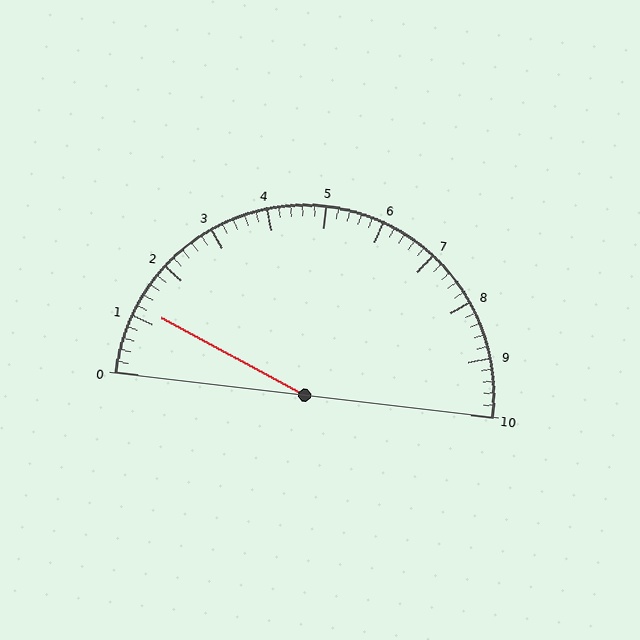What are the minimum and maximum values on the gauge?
The gauge ranges from 0 to 10.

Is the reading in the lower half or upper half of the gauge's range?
The reading is in the lower half of the range (0 to 10).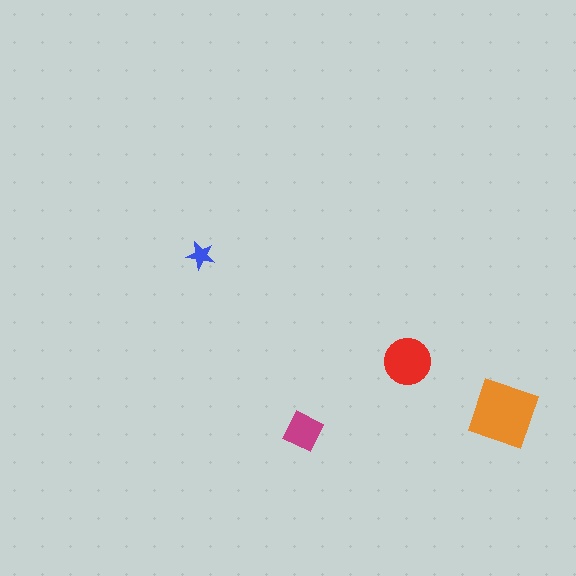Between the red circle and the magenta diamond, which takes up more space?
The red circle.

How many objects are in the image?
There are 4 objects in the image.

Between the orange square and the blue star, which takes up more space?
The orange square.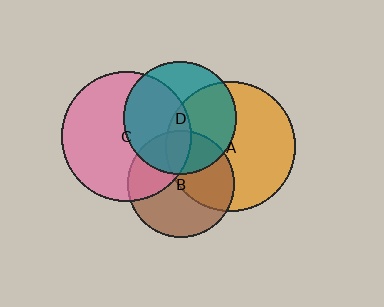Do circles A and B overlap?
Yes.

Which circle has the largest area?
Circle C (pink).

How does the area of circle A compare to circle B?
Approximately 1.5 times.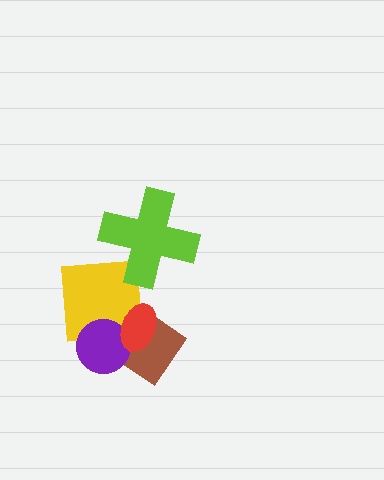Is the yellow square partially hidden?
Yes, it is partially covered by another shape.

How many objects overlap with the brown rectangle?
3 objects overlap with the brown rectangle.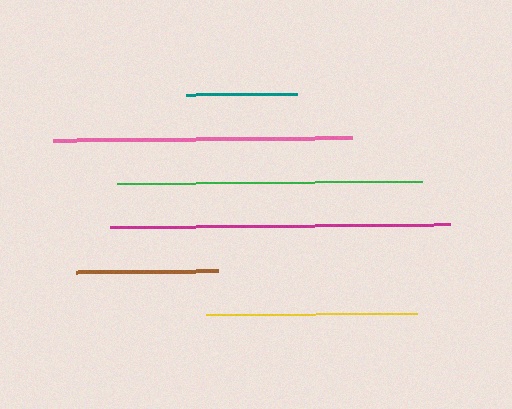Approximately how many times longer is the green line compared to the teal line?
The green line is approximately 2.7 times the length of the teal line.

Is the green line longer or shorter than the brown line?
The green line is longer than the brown line.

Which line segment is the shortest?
The teal line is the shortest at approximately 111 pixels.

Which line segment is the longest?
The magenta line is the longest at approximately 341 pixels.